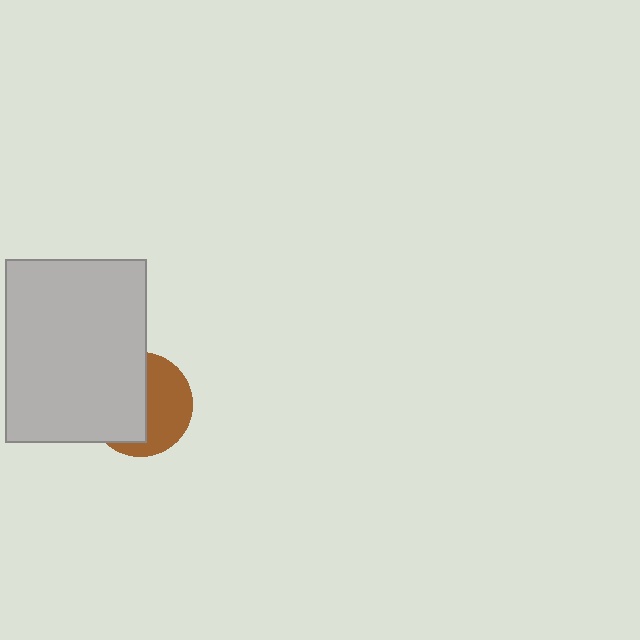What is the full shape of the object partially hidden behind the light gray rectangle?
The partially hidden object is a brown circle.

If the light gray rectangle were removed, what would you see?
You would see the complete brown circle.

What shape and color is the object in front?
The object in front is a light gray rectangle.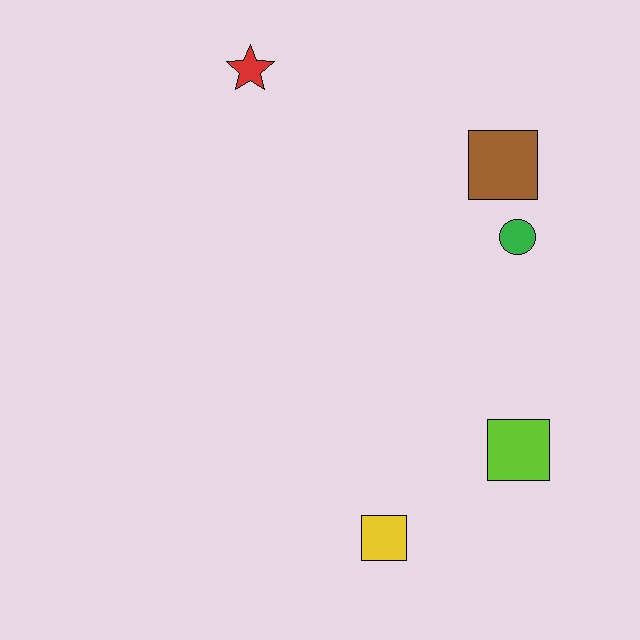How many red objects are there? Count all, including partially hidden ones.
There is 1 red object.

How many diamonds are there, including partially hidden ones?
There are no diamonds.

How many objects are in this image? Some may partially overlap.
There are 5 objects.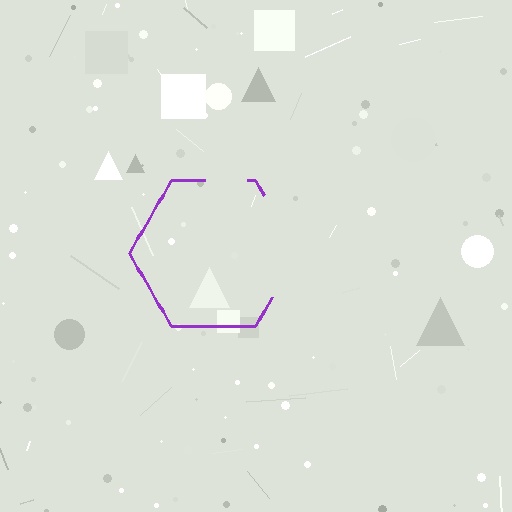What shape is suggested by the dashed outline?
The dashed outline suggests a hexagon.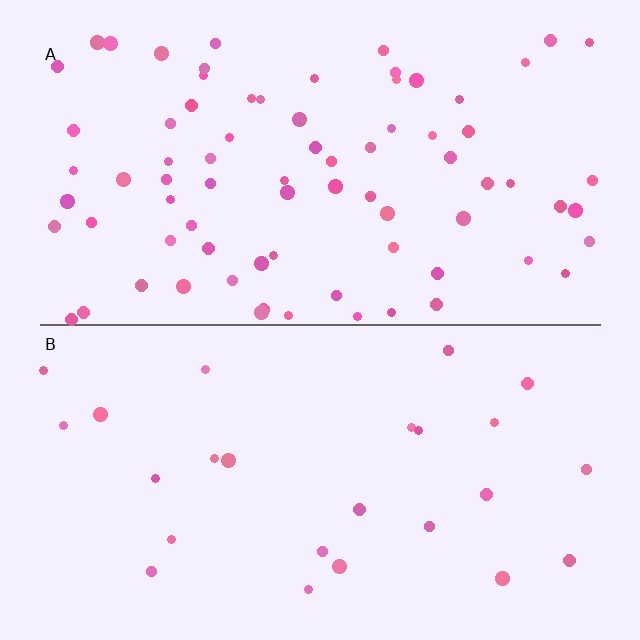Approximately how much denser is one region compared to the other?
Approximately 3.1× — region A over region B.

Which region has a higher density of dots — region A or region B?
A (the top).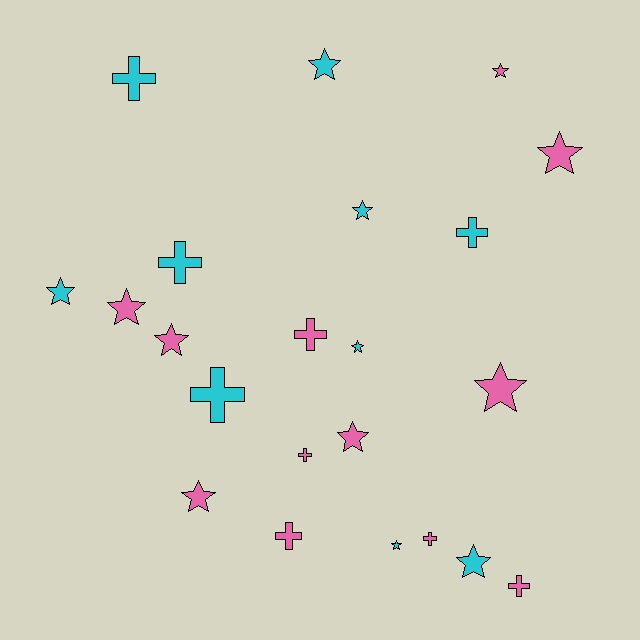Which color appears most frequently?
Pink, with 12 objects.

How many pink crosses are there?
There are 5 pink crosses.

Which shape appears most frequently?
Star, with 13 objects.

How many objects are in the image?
There are 22 objects.